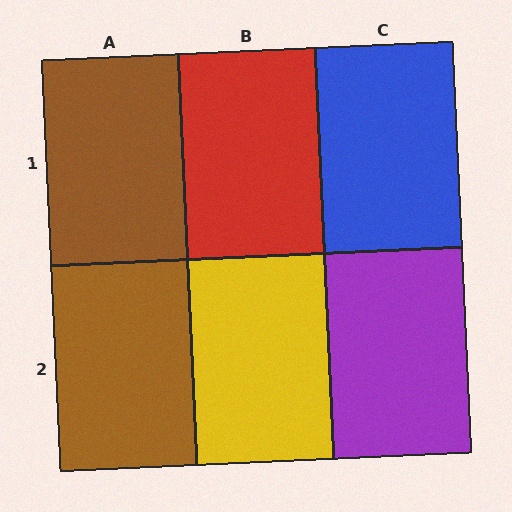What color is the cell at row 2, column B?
Yellow.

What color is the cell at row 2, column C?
Purple.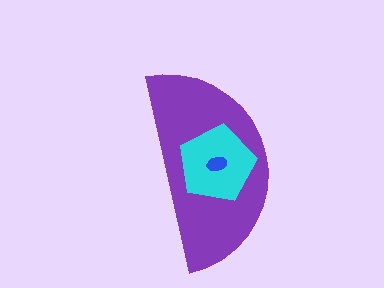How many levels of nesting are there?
3.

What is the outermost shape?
The purple semicircle.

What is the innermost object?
The blue ellipse.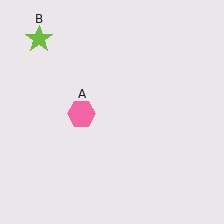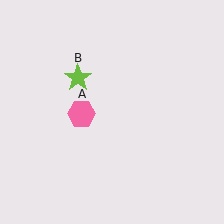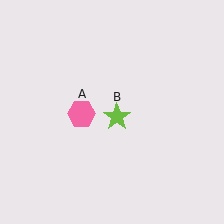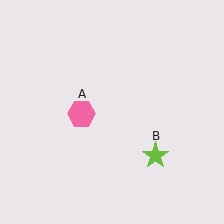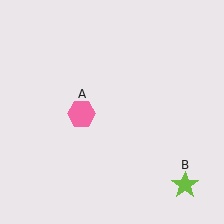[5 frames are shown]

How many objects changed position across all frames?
1 object changed position: lime star (object B).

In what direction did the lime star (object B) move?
The lime star (object B) moved down and to the right.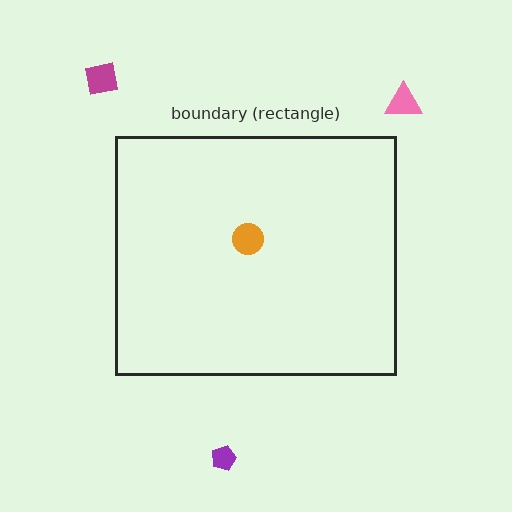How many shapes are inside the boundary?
1 inside, 3 outside.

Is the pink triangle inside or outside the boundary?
Outside.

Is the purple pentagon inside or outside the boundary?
Outside.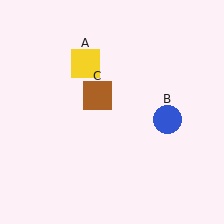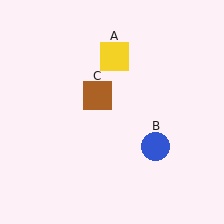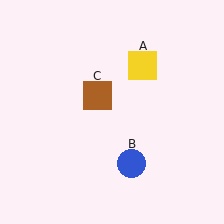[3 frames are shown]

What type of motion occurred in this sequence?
The yellow square (object A), blue circle (object B) rotated clockwise around the center of the scene.